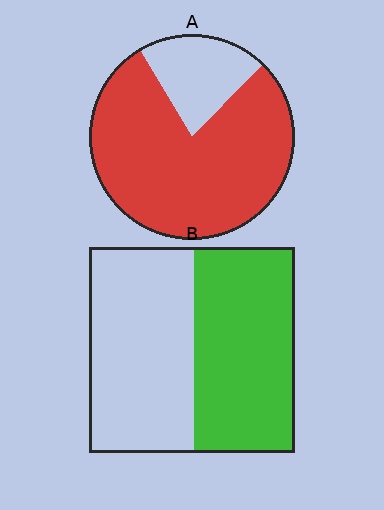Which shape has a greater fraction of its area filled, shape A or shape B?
Shape A.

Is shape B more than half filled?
Roughly half.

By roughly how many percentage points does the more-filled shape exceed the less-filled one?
By roughly 30 percentage points (A over B).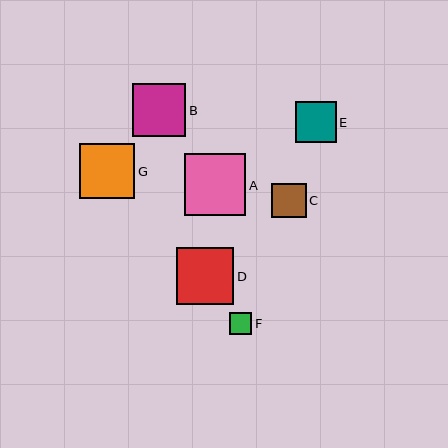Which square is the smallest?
Square F is the smallest with a size of approximately 23 pixels.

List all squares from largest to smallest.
From largest to smallest: A, D, G, B, E, C, F.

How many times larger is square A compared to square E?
Square A is approximately 1.5 times the size of square E.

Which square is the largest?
Square A is the largest with a size of approximately 61 pixels.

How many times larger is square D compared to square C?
Square D is approximately 1.6 times the size of square C.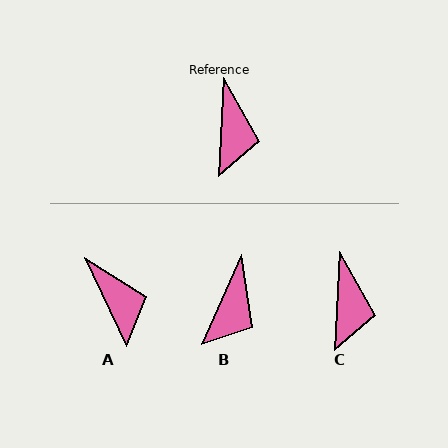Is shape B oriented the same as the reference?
No, it is off by about 21 degrees.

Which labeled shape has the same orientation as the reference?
C.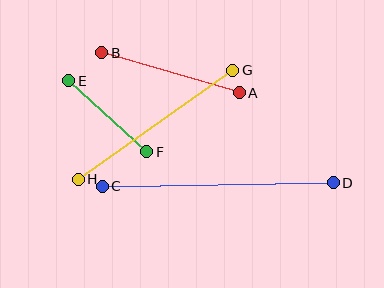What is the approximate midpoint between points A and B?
The midpoint is at approximately (170, 73) pixels.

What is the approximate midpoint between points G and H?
The midpoint is at approximately (155, 125) pixels.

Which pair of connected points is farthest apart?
Points C and D are farthest apart.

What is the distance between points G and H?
The distance is approximately 189 pixels.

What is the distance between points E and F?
The distance is approximately 106 pixels.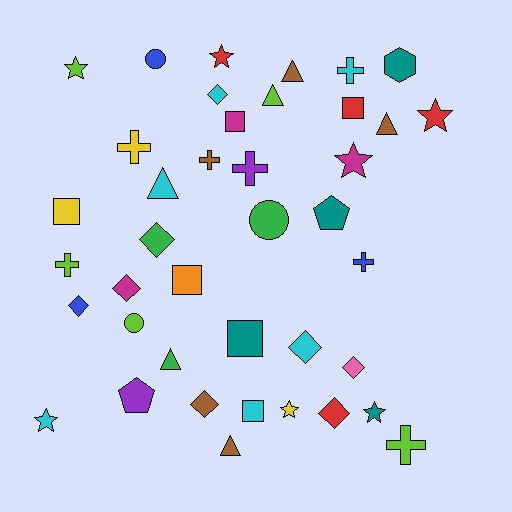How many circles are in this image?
There are 3 circles.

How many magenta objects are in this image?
There are 3 magenta objects.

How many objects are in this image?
There are 40 objects.